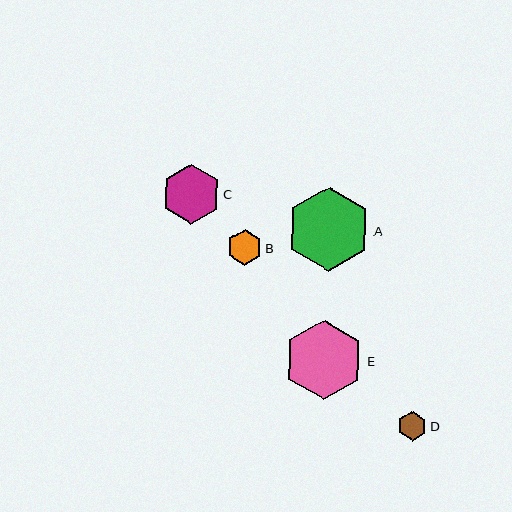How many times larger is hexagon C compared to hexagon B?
Hexagon C is approximately 1.7 times the size of hexagon B.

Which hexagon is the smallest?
Hexagon D is the smallest with a size of approximately 29 pixels.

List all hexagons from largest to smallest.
From largest to smallest: A, E, C, B, D.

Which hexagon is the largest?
Hexagon A is the largest with a size of approximately 84 pixels.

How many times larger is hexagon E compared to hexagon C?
Hexagon E is approximately 1.3 times the size of hexagon C.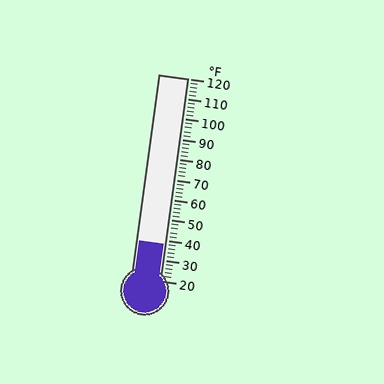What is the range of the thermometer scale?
The thermometer scale ranges from 20°F to 120°F.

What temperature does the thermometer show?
The thermometer shows approximately 38°F.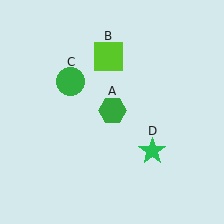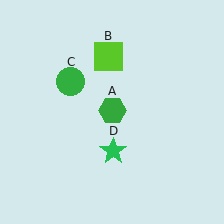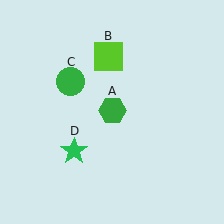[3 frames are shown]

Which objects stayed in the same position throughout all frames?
Green hexagon (object A) and lime square (object B) and green circle (object C) remained stationary.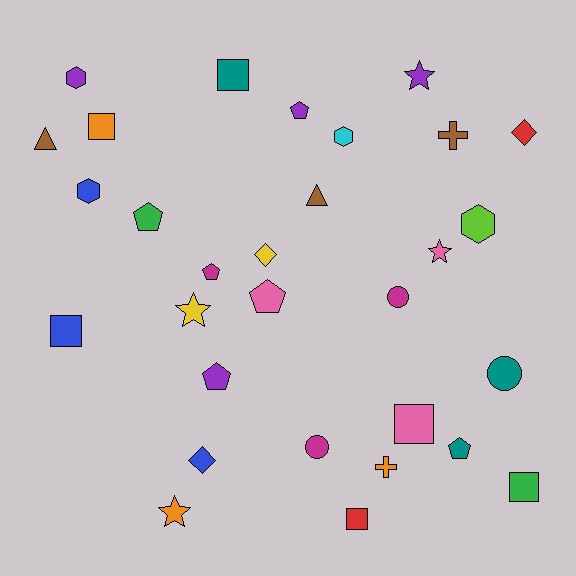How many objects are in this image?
There are 30 objects.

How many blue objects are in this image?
There are 3 blue objects.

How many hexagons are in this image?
There are 4 hexagons.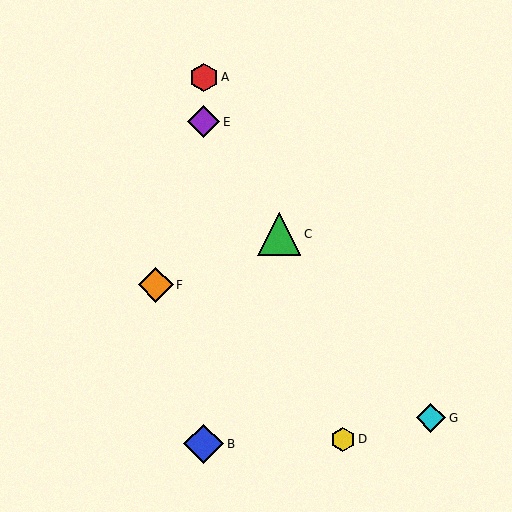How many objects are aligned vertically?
3 objects (A, B, E) are aligned vertically.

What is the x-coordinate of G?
Object G is at x≈431.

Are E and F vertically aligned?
No, E is at x≈204 and F is at x≈156.